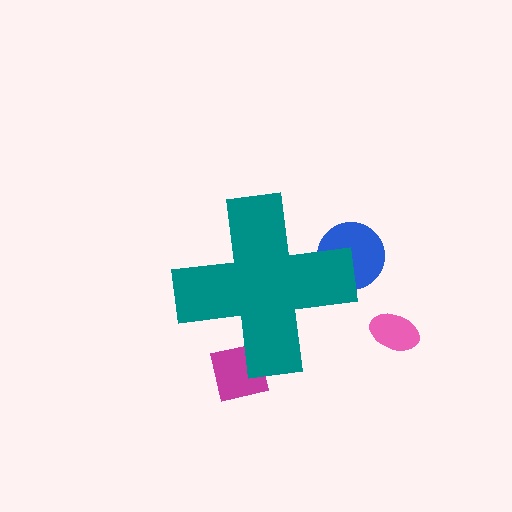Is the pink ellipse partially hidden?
No, the pink ellipse is fully visible.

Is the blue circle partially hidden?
Yes, the blue circle is partially hidden behind the teal cross.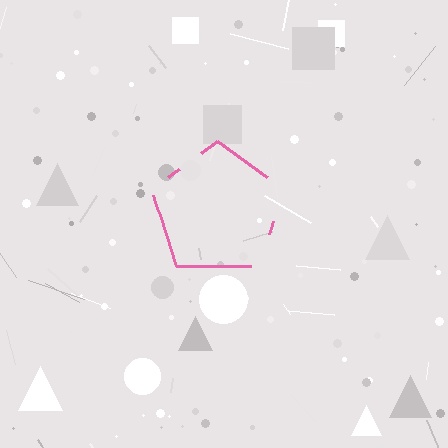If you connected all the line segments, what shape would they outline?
They would outline a pentagon.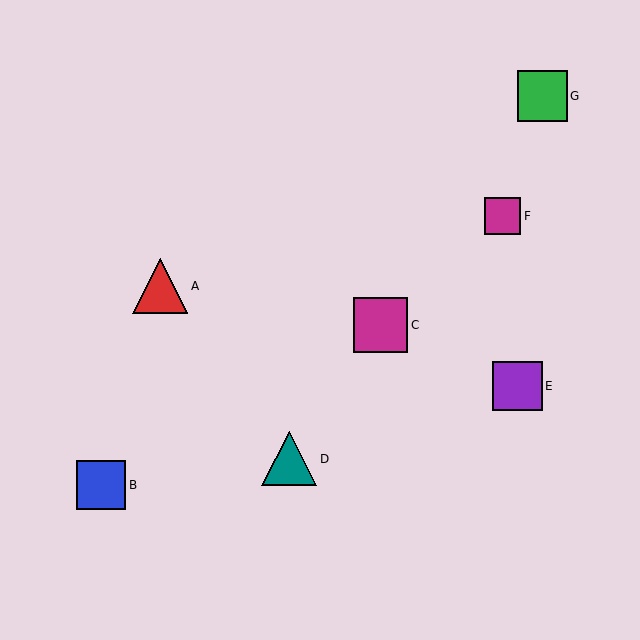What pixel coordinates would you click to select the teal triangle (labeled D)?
Click at (289, 459) to select the teal triangle D.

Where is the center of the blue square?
The center of the blue square is at (101, 485).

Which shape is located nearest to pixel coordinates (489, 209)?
The magenta square (labeled F) at (502, 216) is nearest to that location.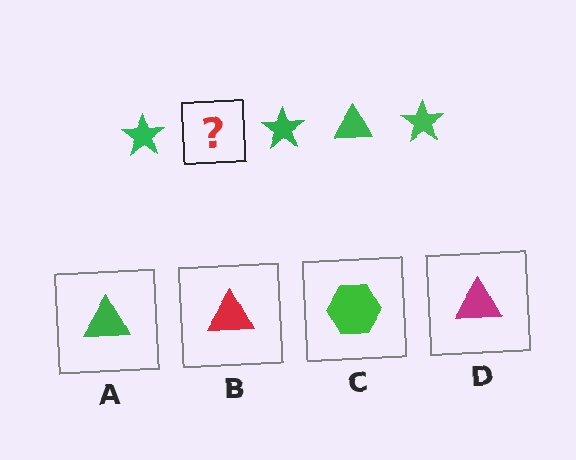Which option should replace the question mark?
Option A.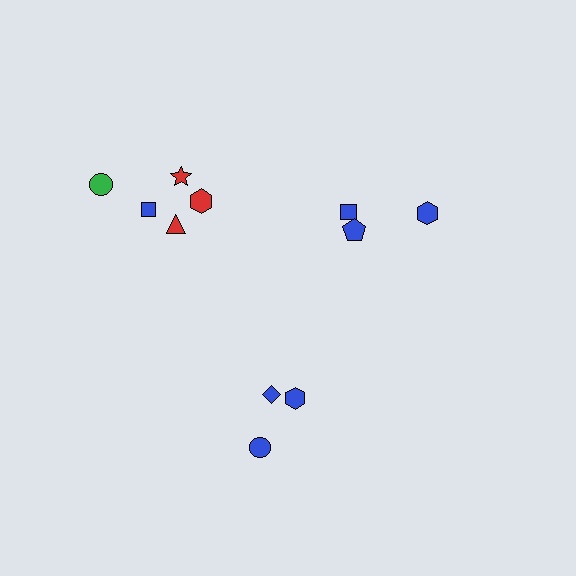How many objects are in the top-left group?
There are 5 objects.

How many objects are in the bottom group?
There are 3 objects.